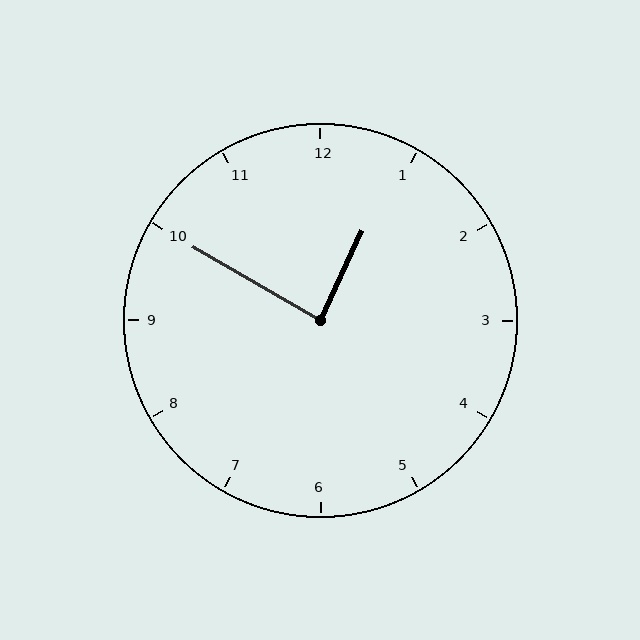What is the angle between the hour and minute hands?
Approximately 85 degrees.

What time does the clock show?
12:50.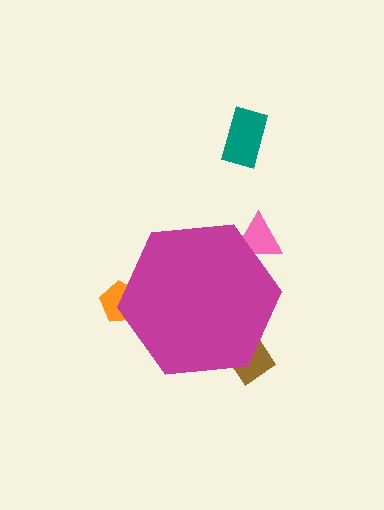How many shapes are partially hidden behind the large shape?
3 shapes are partially hidden.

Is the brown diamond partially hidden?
Yes, the brown diamond is partially hidden behind the magenta hexagon.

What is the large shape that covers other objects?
A magenta hexagon.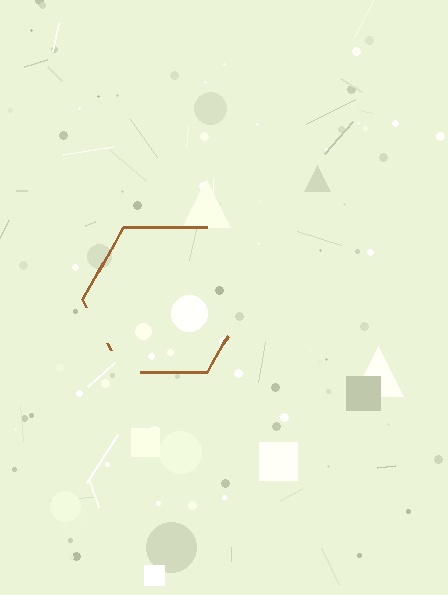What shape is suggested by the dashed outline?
The dashed outline suggests a hexagon.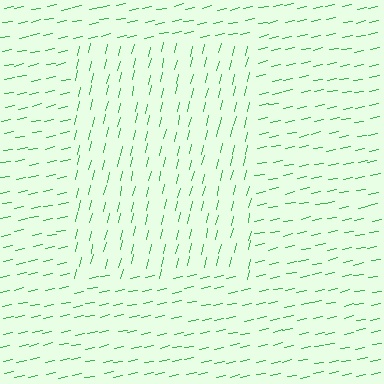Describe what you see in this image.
The image is filled with small green line segments. A rectangle region in the image has lines oriented differently from the surrounding lines, creating a visible texture boundary.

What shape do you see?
I see a rectangle.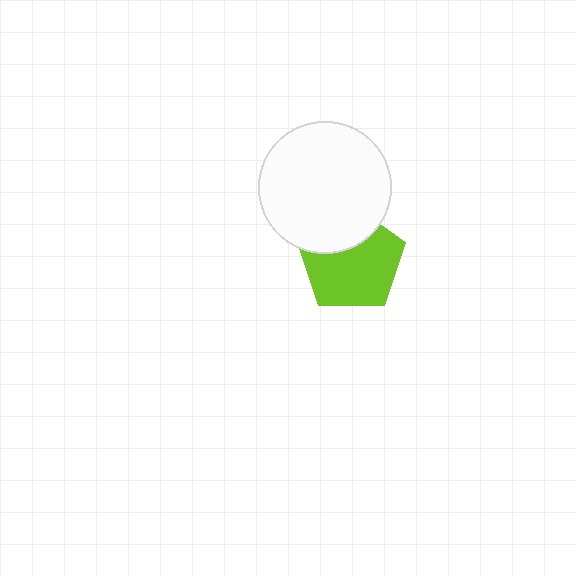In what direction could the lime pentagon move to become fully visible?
The lime pentagon could move down. That would shift it out from behind the white circle entirely.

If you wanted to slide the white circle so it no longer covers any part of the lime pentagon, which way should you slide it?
Slide it up — that is the most direct way to separate the two shapes.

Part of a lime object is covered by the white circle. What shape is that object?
It is a pentagon.